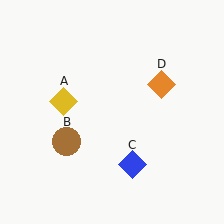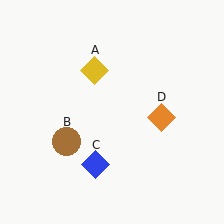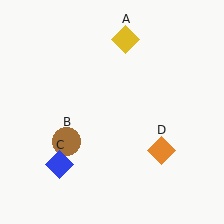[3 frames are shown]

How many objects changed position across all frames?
3 objects changed position: yellow diamond (object A), blue diamond (object C), orange diamond (object D).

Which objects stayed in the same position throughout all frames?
Brown circle (object B) remained stationary.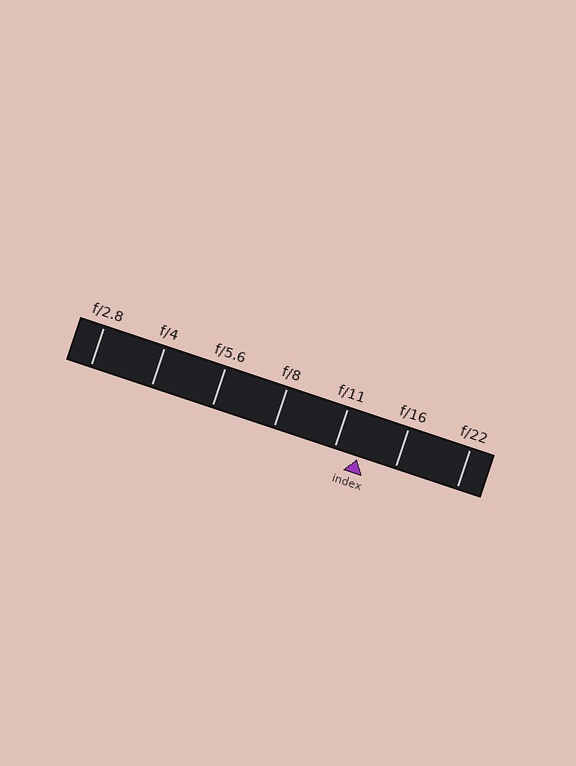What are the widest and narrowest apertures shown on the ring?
The widest aperture shown is f/2.8 and the narrowest is f/22.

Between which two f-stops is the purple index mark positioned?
The index mark is between f/11 and f/16.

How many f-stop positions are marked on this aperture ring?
There are 7 f-stop positions marked.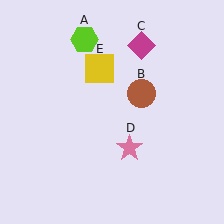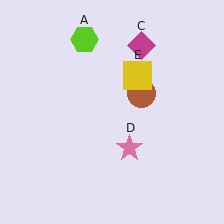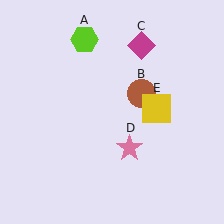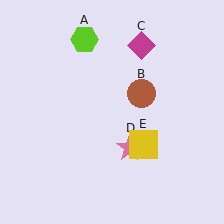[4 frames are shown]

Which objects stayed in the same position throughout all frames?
Lime hexagon (object A) and brown circle (object B) and magenta diamond (object C) and pink star (object D) remained stationary.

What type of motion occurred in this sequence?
The yellow square (object E) rotated clockwise around the center of the scene.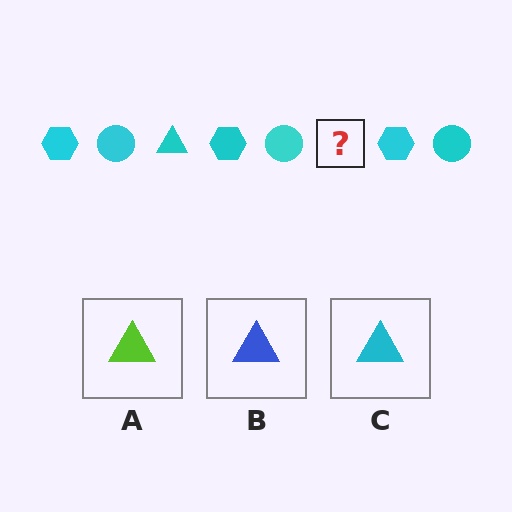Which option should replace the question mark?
Option C.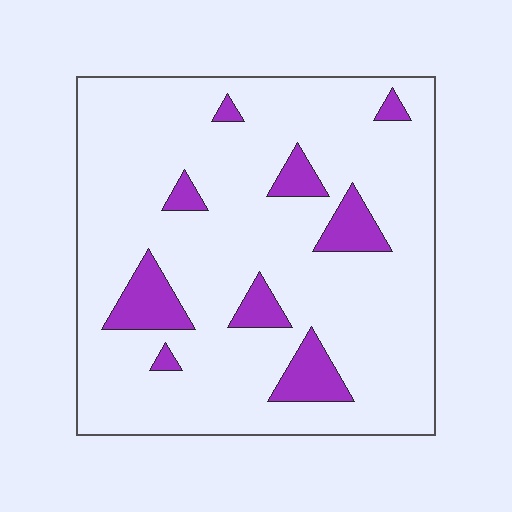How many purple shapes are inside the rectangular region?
9.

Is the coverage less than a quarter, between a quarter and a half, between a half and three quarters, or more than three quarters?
Less than a quarter.